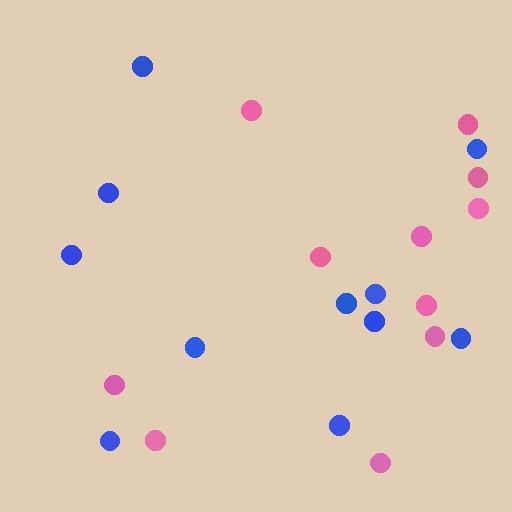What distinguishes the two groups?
There are 2 groups: one group of blue circles (11) and one group of pink circles (11).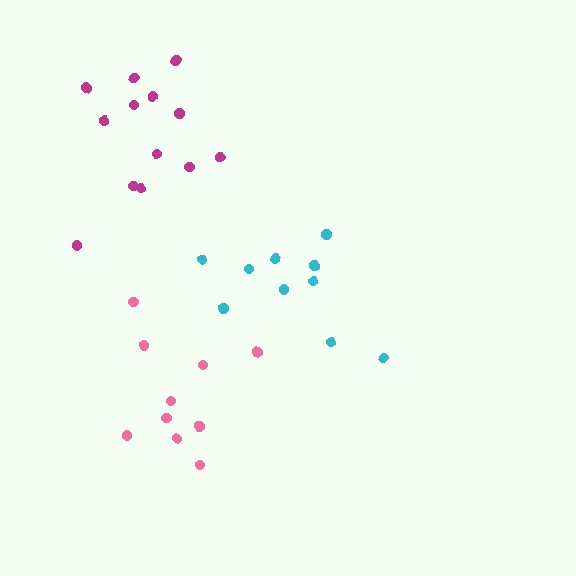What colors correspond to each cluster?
The clusters are colored: magenta, cyan, pink.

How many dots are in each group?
Group 1: 13 dots, Group 2: 10 dots, Group 3: 10 dots (33 total).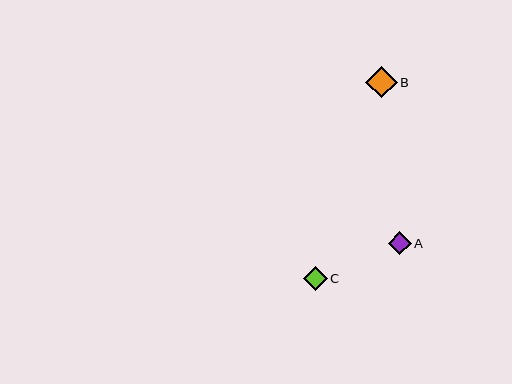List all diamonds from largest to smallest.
From largest to smallest: B, C, A.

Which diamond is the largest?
Diamond B is the largest with a size of approximately 32 pixels.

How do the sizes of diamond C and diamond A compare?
Diamond C and diamond A are approximately the same size.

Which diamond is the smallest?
Diamond A is the smallest with a size of approximately 23 pixels.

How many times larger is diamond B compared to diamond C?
Diamond B is approximately 1.3 times the size of diamond C.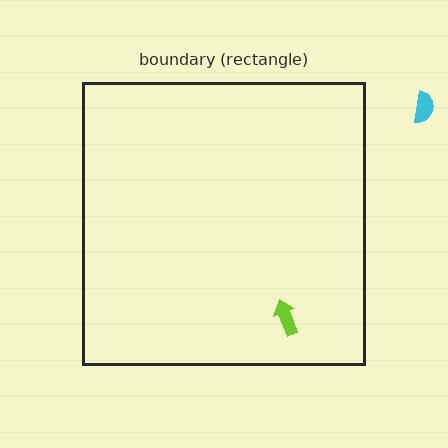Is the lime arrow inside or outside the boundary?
Inside.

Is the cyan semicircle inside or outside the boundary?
Outside.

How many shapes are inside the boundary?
1 inside, 1 outside.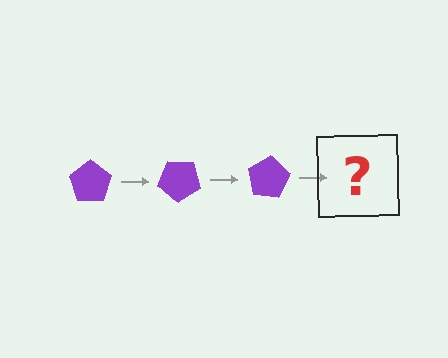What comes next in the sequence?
The next element should be a purple pentagon rotated 120 degrees.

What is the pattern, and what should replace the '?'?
The pattern is that the pentagon rotates 40 degrees each step. The '?' should be a purple pentagon rotated 120 degrees.